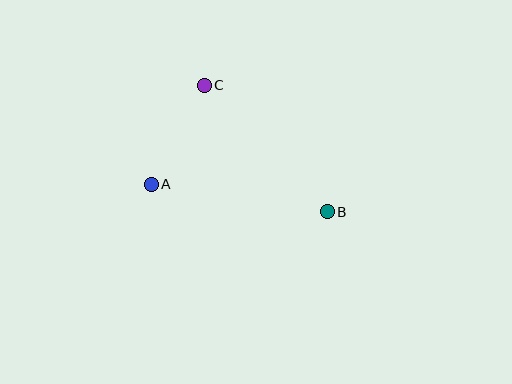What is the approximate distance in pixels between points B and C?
The distance between B and C is approximately 177 pixels.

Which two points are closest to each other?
Points A and C are closest to each other.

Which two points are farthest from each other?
Points A and B are farthest from each other.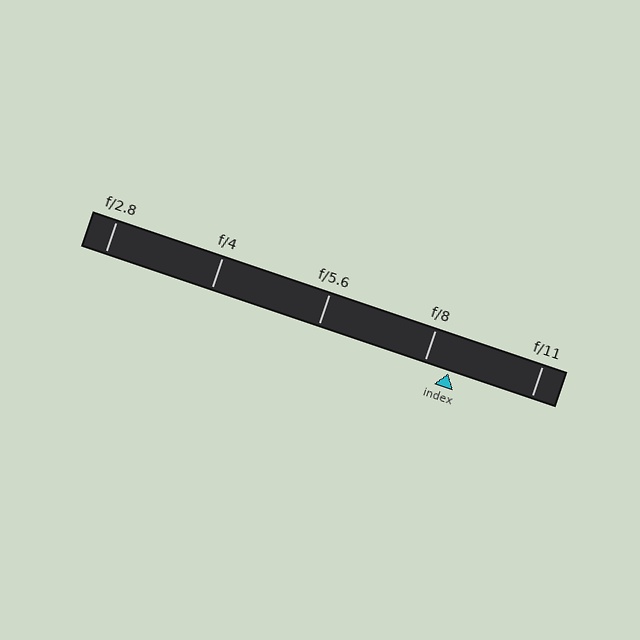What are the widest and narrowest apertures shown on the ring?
The widest aperture shown is f/2.8 and the narrowest is f/11.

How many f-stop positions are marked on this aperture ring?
There are 5 f-stop positions marked.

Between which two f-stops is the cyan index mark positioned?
The index mark is between f/8 and f/11.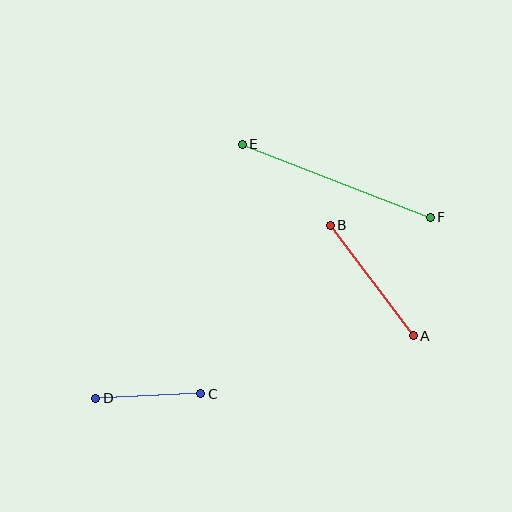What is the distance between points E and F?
The distance is approximately 202 pixels.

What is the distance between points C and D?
The distance is approximately 106 pixels.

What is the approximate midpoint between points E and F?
The midpoint is at approximately (336, 181) pixels.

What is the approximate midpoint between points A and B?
The midpoint is at approximately (372, 280) pixels.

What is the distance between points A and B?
The distance is approximately 138 pixels.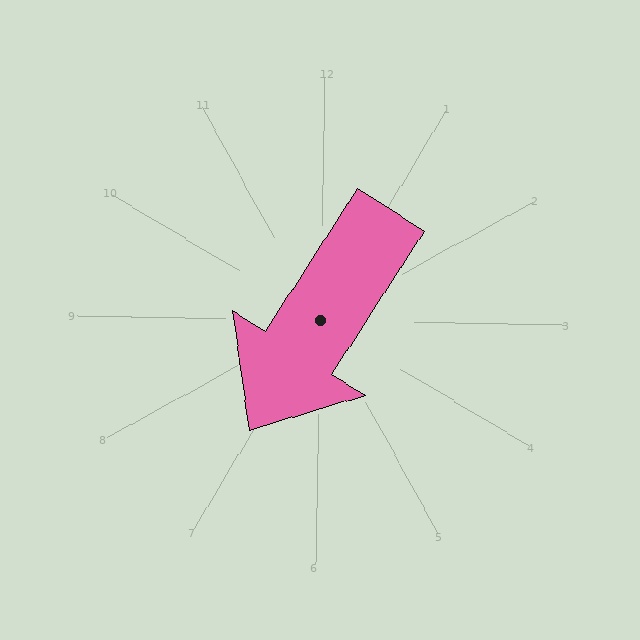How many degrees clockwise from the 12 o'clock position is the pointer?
Approximately 212 degrees.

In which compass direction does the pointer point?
Southwest.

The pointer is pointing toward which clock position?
Roughly 7 o'clock.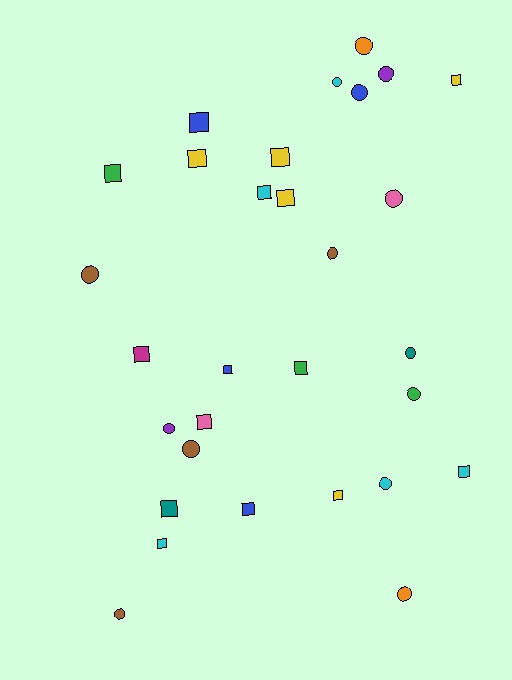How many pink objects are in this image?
There are 2 pink objects.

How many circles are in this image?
There are 14 circles.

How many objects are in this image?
There are 30 objects.